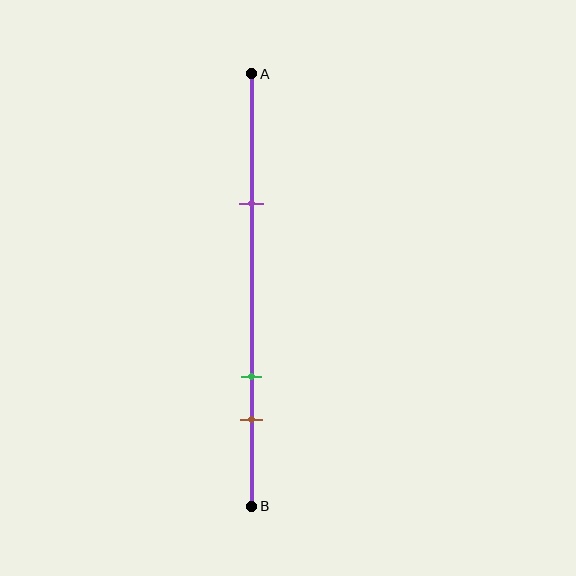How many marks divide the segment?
There are 3 marks dividing the segment.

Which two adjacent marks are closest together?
The green and brown marks are the closest adjacent pair.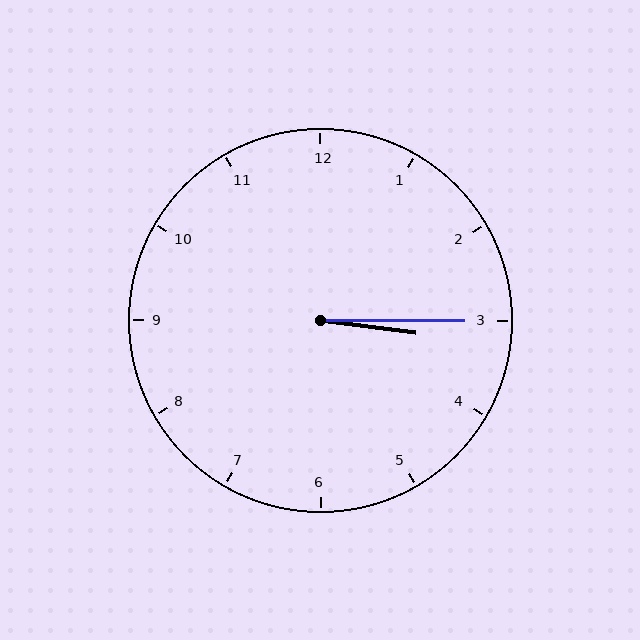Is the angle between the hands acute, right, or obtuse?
It is acute.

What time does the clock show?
3:15.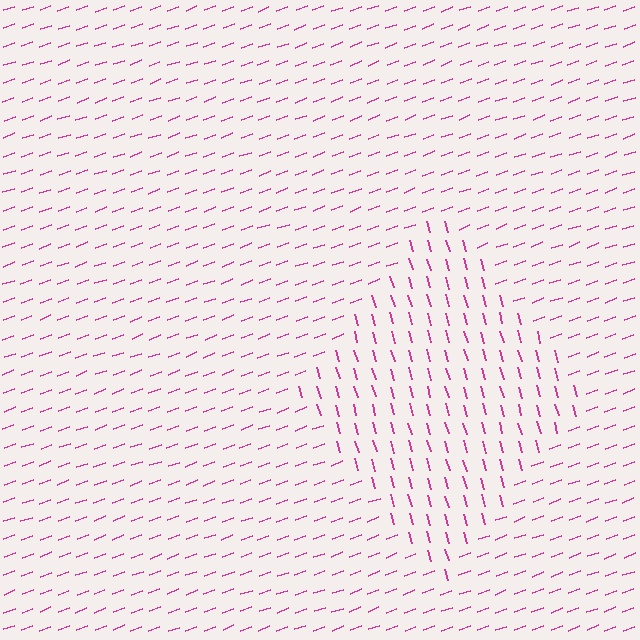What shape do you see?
I see a diamond.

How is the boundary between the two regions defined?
The boundary is defined purely by a change in line orientation (approximately 86 degrees difference). All lines are the same color and thickness.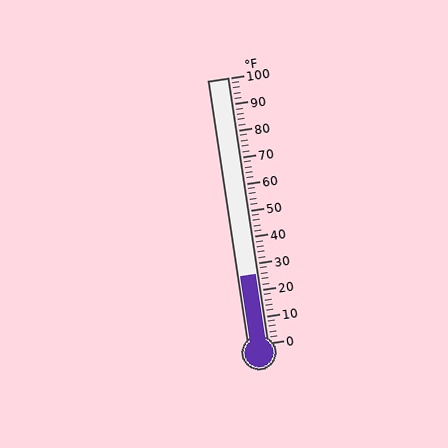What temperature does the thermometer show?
The thermometer shows approximately 26°F.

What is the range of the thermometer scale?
The thermometer scale ranges from 0°F to 100°F.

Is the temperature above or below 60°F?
The temperature is below 60°F.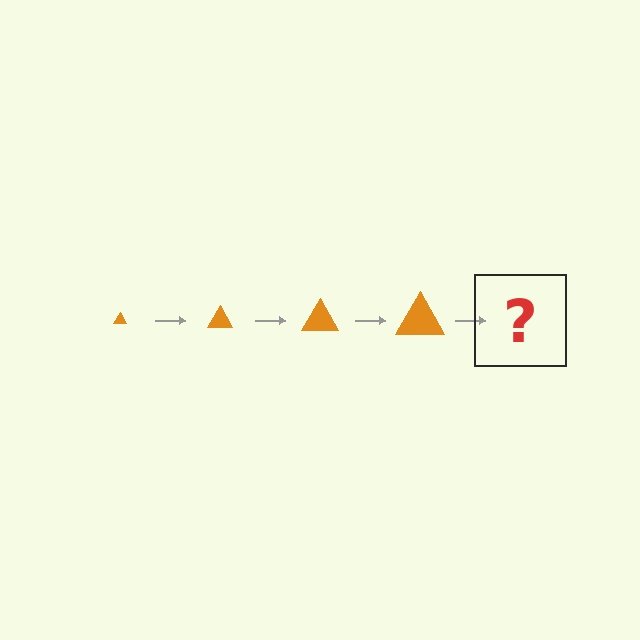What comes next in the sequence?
The next element should be an orange triangle, larger than the previous one.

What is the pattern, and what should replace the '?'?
The pattern is that the triangle gets progressively larger each step. The '?' should be an orange triangle, larger than the previous one.